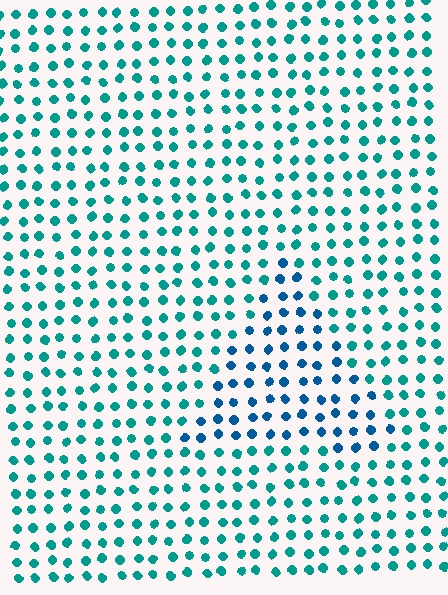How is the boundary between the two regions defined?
The boundary is defined purely by a slight shift in hue (about 31 degrees). Spacing, size, and orientation are identical on both sides.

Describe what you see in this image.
The image is filled with small teal elements in a uniform arrangement. A triangle-shaped region is visible where the elements are tinted to a slightly different hue, forming a subtle color boundary.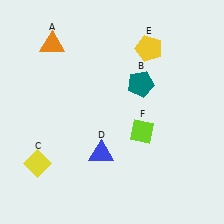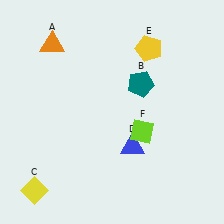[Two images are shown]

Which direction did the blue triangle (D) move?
The blue triangle (D) moved right.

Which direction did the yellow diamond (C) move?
The yellow diamond (C) moved down.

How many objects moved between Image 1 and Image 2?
2 objects moved between the two images.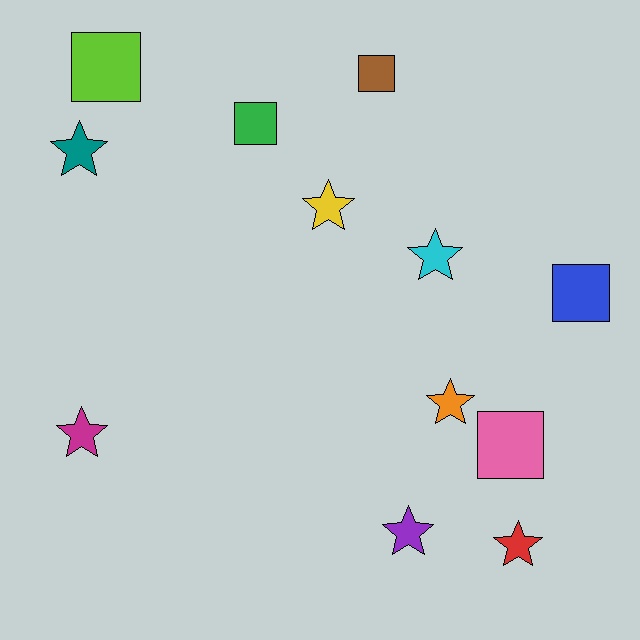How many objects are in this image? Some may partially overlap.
There are 12 objects.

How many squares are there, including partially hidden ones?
There are 5 squares.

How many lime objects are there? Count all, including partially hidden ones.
There is 1 lime object.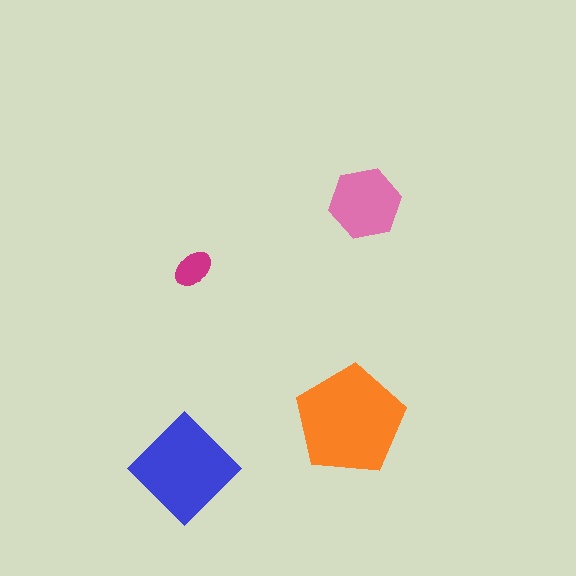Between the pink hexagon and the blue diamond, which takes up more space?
The blue diamond.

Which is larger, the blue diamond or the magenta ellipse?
The blue diamond.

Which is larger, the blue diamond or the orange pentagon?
The orange pentagon.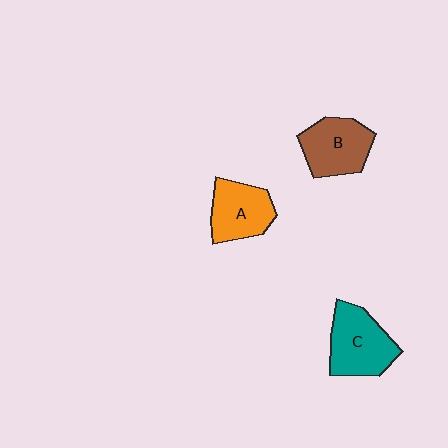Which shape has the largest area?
Shape C (teal).